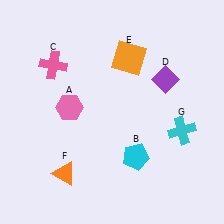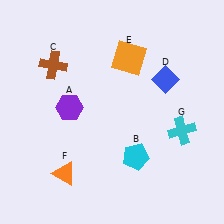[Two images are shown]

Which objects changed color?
A changed from pink to purple. C changed from pink to brown. D changed from purple to blue.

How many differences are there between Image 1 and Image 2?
There are 3 differences between the two images.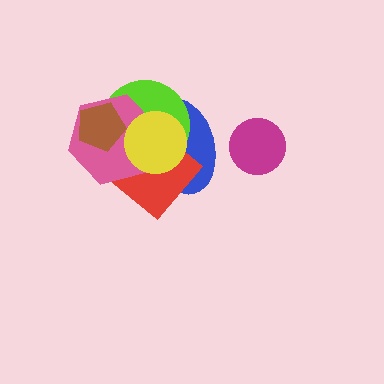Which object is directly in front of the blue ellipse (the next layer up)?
The lime circle is directly in front of the blue ellipse.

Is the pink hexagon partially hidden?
Yes, it is partially covered by another shape.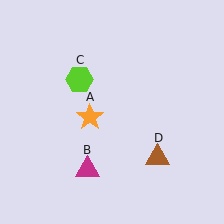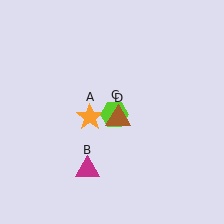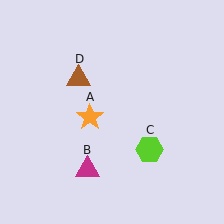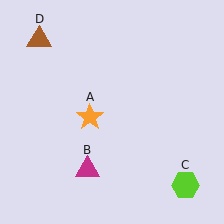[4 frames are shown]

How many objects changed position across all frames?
2 objects changed position: lime hexagon (object C), brown triangle (object D).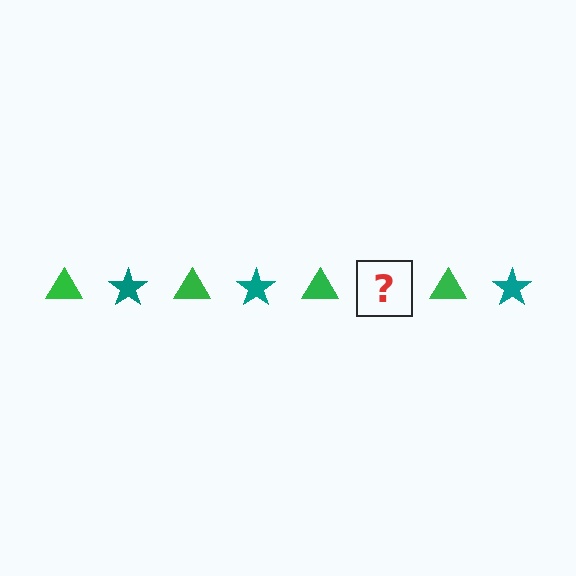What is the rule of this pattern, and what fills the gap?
The rule is that the pattern alternates between green triangle and teal star. The gap should be filled with a teal star.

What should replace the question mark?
The question mark should be replaced with a teal star.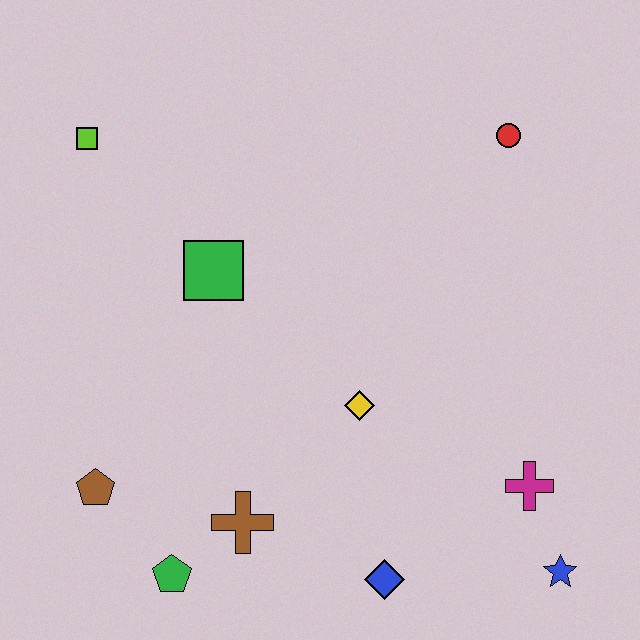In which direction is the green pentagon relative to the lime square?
The green pentagon is below the lime square.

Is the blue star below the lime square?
Yes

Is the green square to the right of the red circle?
No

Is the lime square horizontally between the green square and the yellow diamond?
No